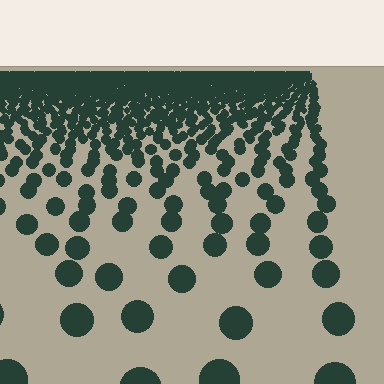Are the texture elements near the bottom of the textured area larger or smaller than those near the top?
Larger. Near the bottom, elements are closer to the viewer and appear at a bigger on-screen size.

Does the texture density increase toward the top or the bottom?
Density increases toward the top.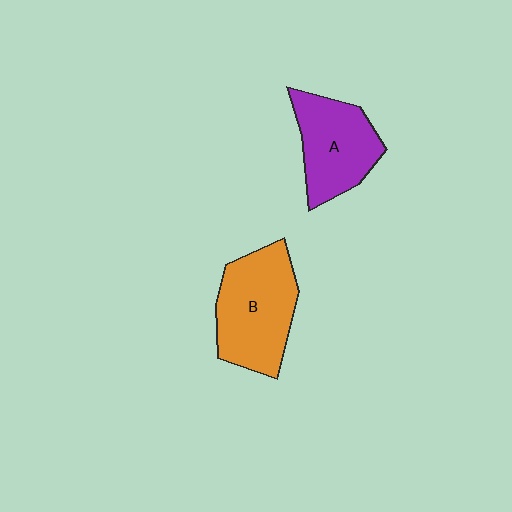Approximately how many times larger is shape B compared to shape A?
Approximately 1.2 times.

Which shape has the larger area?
Shape B (orange).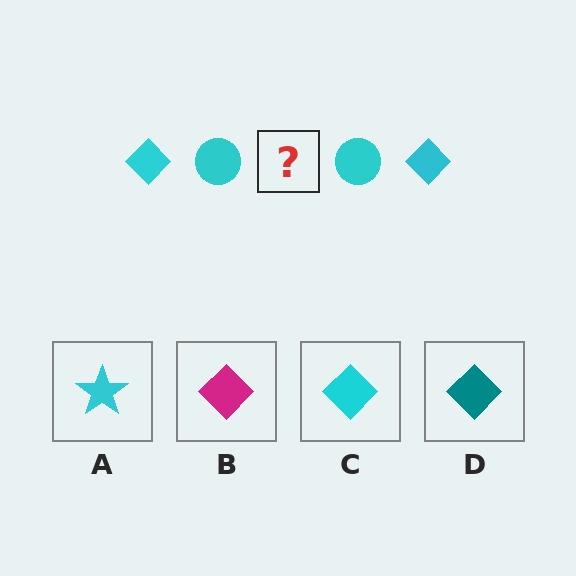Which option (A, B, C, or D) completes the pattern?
C.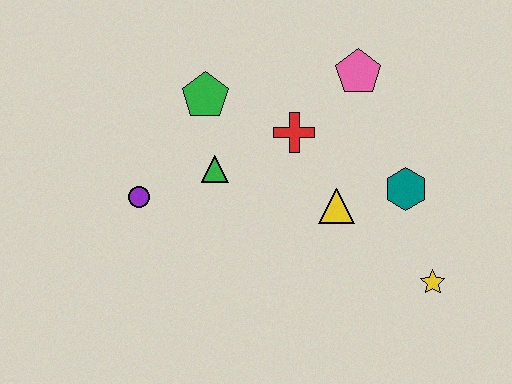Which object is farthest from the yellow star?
The purple circle is farthest from the yellow star.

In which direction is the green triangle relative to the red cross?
The green triangle is to the left of the red cross.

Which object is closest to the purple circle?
The green triangle is closest to the purple circle.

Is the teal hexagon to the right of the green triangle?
Yes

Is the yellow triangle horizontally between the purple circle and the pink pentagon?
Yes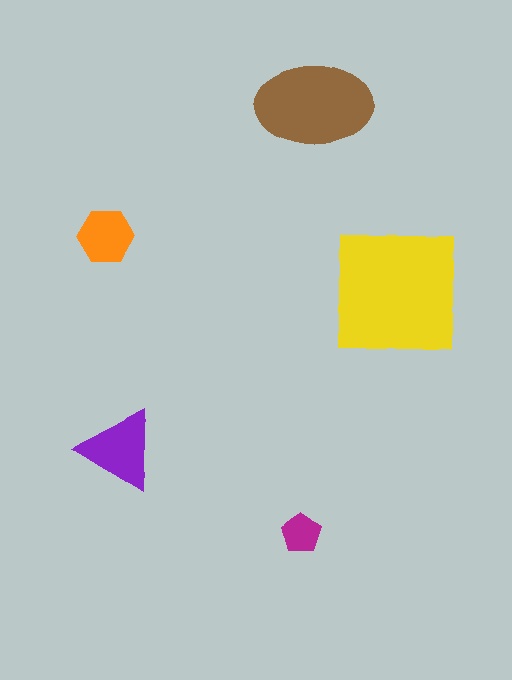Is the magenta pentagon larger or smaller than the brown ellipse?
Smaller.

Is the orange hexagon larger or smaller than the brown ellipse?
Smaller.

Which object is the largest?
The yellow square.